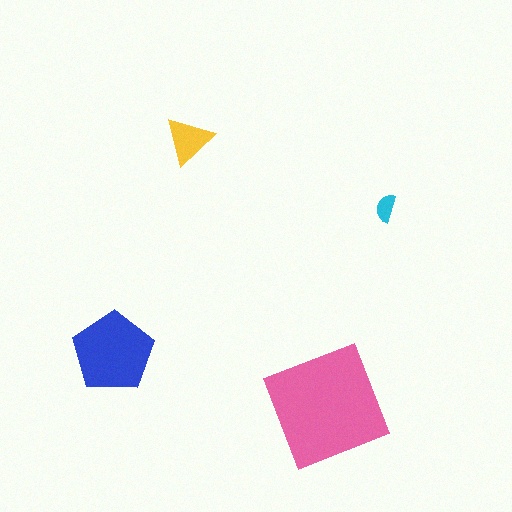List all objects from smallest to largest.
The cyan semicircle, the yellow triangle, the blue pentagon, the pink square.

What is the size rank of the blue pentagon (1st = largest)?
2nd.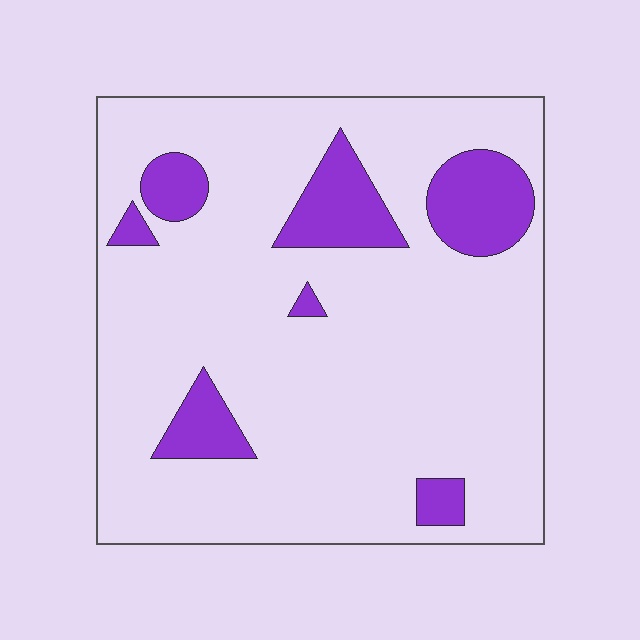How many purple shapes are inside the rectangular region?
7.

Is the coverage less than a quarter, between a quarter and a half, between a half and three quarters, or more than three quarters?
Less than a quarter.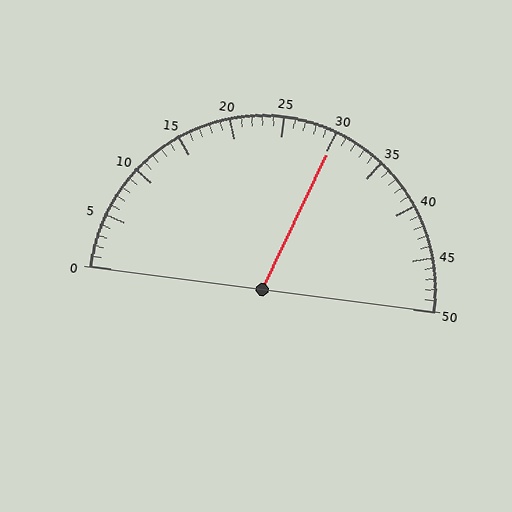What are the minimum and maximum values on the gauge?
The gauge ranges from 0 to 50.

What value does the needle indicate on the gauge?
The needle indicates approximately 30.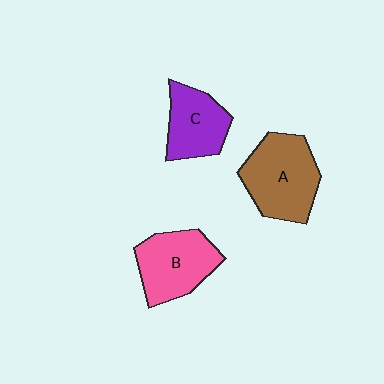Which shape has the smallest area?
Shape C (purple).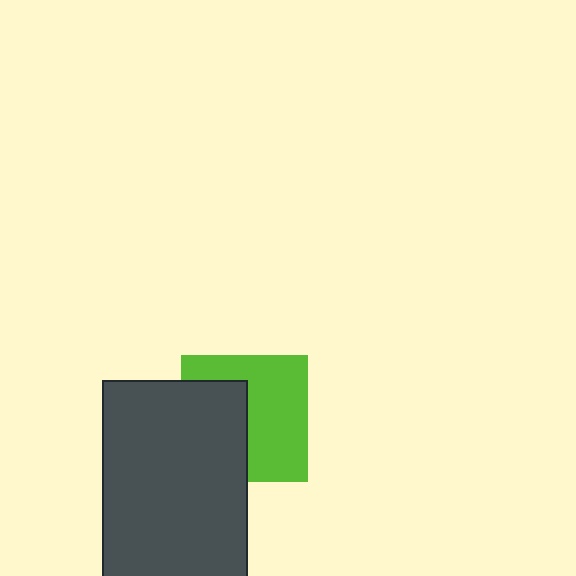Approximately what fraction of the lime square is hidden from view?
Roughly 42% of the lime square is hidden behind the dark gray rectangle.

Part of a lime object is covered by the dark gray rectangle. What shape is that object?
It is a square.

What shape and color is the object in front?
The object in front is a dark gray rectangle.